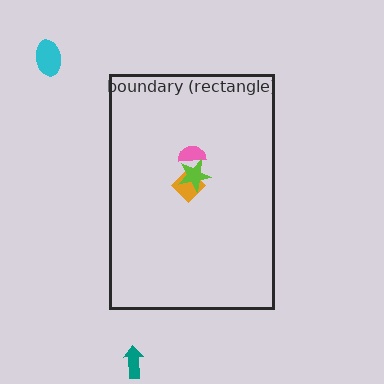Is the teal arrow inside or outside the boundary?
Outside.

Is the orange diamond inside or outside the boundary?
Inside.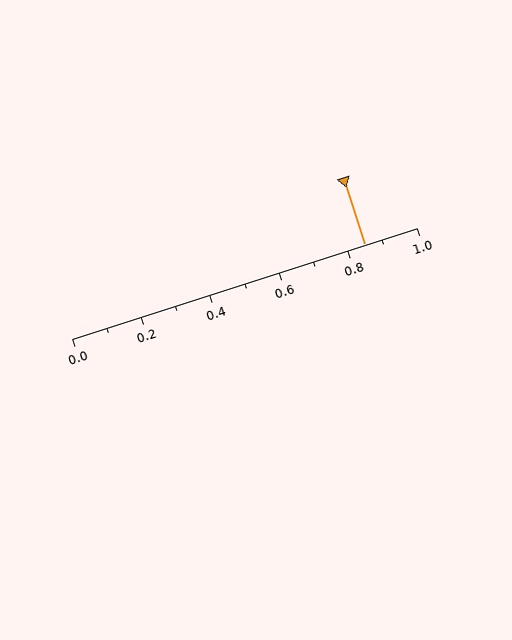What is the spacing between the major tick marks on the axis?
The major ticks are spaced 0.2 apart.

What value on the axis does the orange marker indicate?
The marker indicates approximately 0.85.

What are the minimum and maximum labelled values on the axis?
The axis runs from 0.0 to 1.0.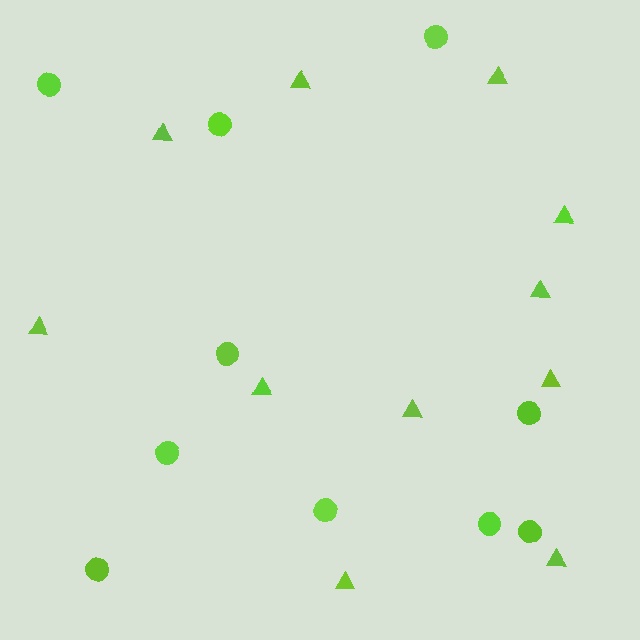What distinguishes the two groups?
There are 2 groups: one group of triangles (11) and one group of circles (10).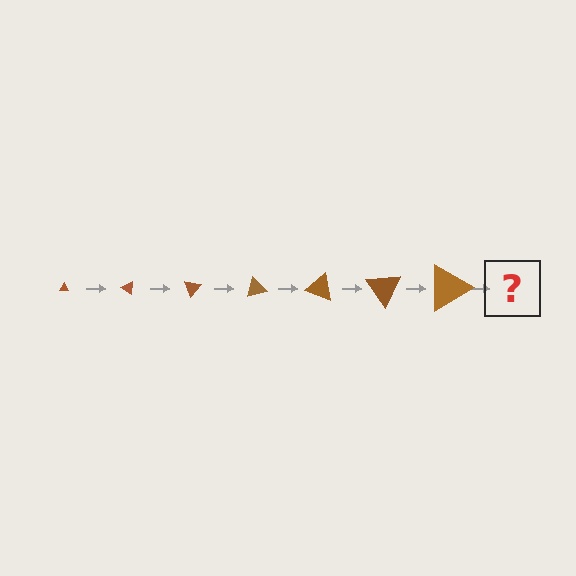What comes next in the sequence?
The next element should be a triangle, larger than the previous one and rotated 245 degrees from the start.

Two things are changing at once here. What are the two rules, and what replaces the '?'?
The two rules are that the triangle grows larger each step and it rotates 35 degrees each step. The '?' should be a triangle, larger than the previous one and rotated 245 degrees from the start.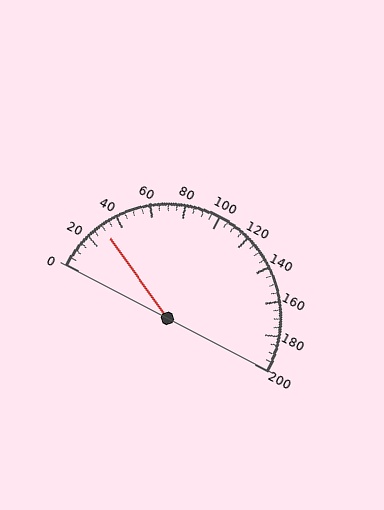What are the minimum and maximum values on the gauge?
The gauge ranges from 0 to 200.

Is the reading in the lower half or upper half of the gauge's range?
The reading is in the lower half of the range (0 to 200).